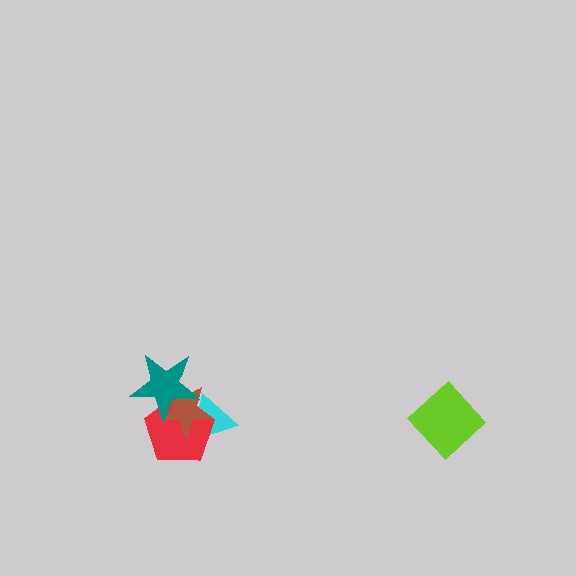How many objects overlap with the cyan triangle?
3 objects overlap with the cyan triangle.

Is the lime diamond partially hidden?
No, no other shape covers it.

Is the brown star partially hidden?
Yes, it is partially covered by another shape.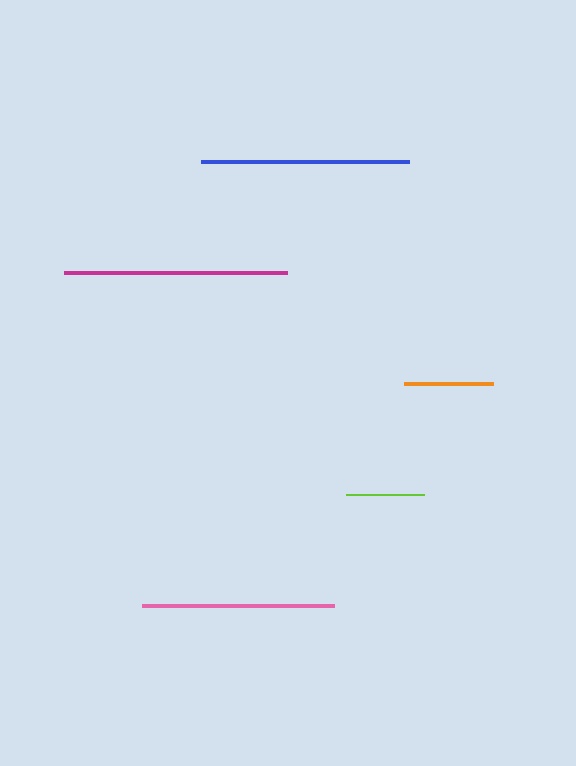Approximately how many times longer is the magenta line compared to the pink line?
The magenta line is approximately 1.2 times the length of the pink line.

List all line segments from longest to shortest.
From longest to shortest: magenta, blue, pink, orange, lime.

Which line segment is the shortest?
The lime line is the shortest at approximately 78 pixels.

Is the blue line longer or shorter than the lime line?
The blue line is longer than the lime line.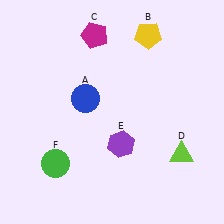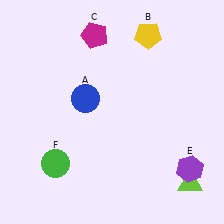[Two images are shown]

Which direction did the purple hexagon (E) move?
The purple hexagon (E) moved right.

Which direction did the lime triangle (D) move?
The lime triangle (D) moved down.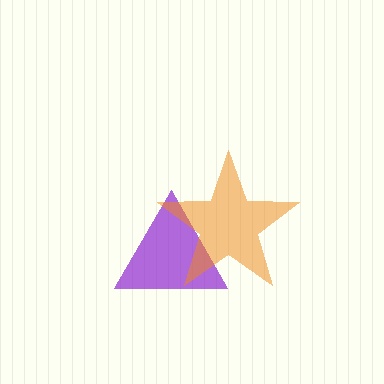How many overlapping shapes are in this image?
There are 2 overlapping shapes in the image.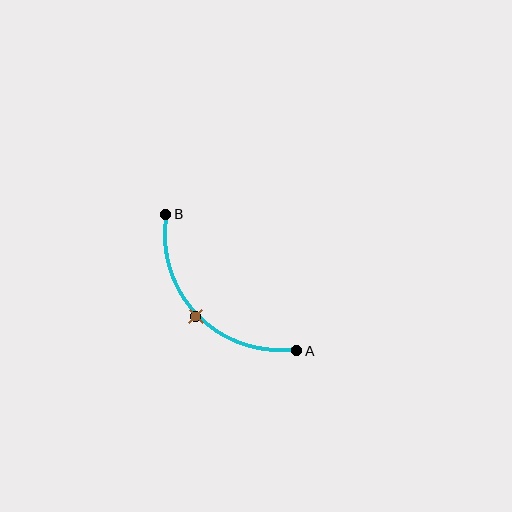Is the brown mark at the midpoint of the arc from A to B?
Yes. The brown mark lies on the arc at equal arc-length from both A and B — it is the arc midpoint.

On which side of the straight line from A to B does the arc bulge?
The arc bulges below and to the left of the straight line connecting A and B.